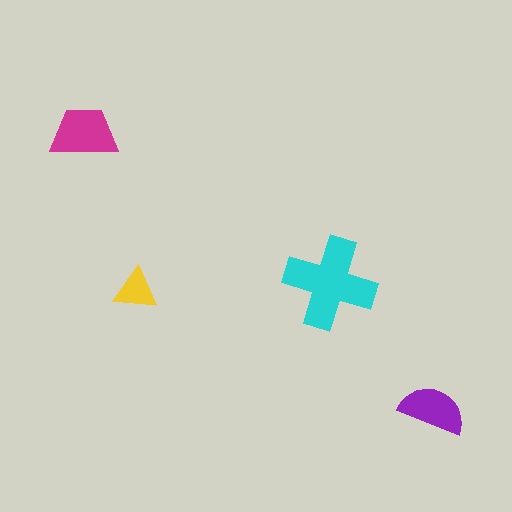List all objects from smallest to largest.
The yellow triangle, the purple semicircle, the magenta trapezoid, the cyan cross.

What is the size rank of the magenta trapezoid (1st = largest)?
2nd.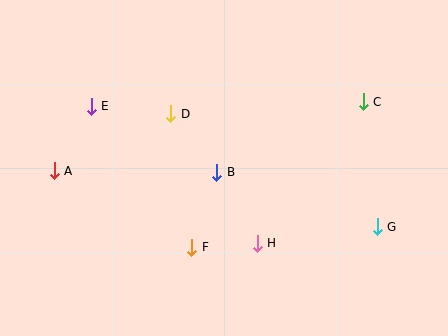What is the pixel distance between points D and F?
The distance between D and F is 135 pixels.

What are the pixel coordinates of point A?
Point A is at (54, 171).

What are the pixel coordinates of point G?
Point G is at (377, 227).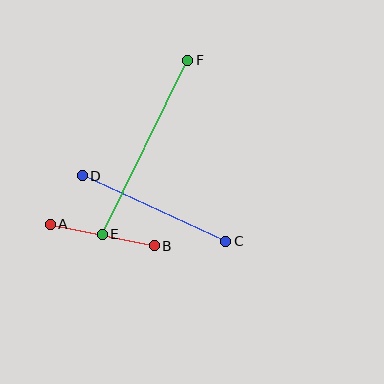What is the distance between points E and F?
The distance is approximately 194 pixels.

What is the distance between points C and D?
The distance is approximately 158 pixels.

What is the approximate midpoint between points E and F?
The midpoint is at approximately (145, 147) pixels.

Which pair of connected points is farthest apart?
Points E and F are farthest apart.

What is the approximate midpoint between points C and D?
The midpoint is at approximately (154, 209) pixels.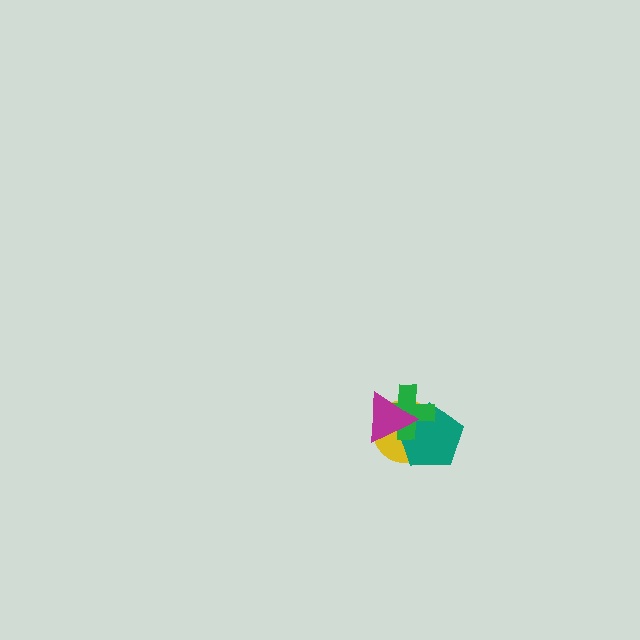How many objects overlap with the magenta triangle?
3 objects overlap with the magenta triangle.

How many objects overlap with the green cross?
3 objects overlap with the green cross.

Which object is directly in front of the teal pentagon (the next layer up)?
The green cross is directly in front of the teal pentagon.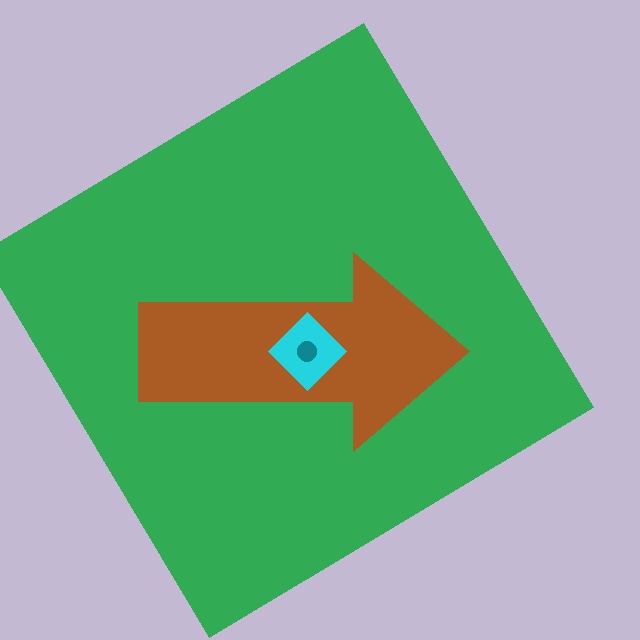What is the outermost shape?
The green diamond.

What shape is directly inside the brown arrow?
The cyan diamond.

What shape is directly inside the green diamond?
The brown arrow.